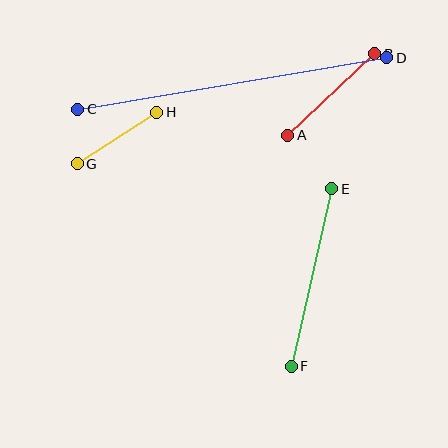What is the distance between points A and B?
The distance is approximately 119 pixels.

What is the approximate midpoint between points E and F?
The midpoint is at approximately (312, 277) pixels.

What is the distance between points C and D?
The distance is approximately 313 pixels.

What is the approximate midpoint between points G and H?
The midpoint is at approximately (117, 138) pixels.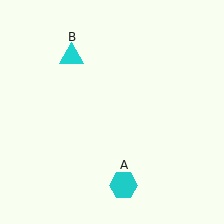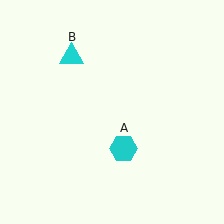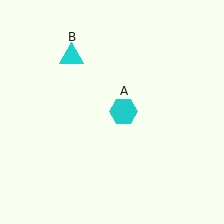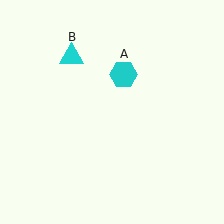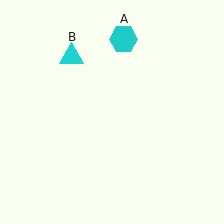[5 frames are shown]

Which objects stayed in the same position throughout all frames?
Cyan triangle (object B) remained stationary.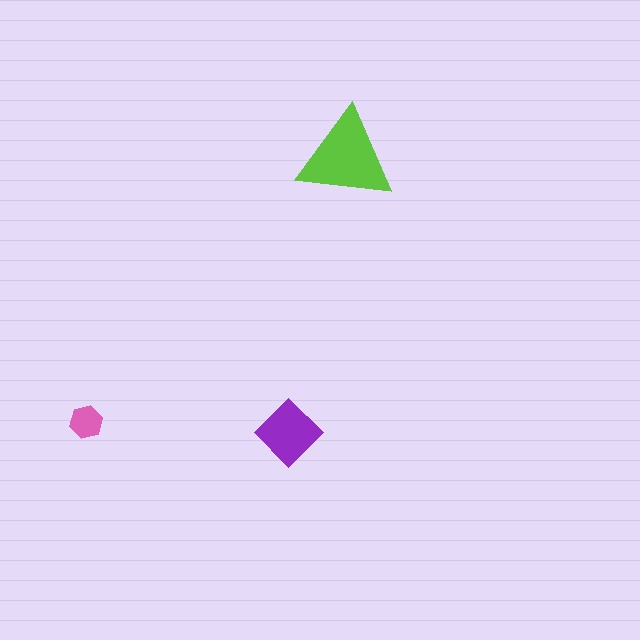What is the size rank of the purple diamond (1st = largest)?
2nd.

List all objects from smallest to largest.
The pink hexagon, the purple diamond, the lime triangle.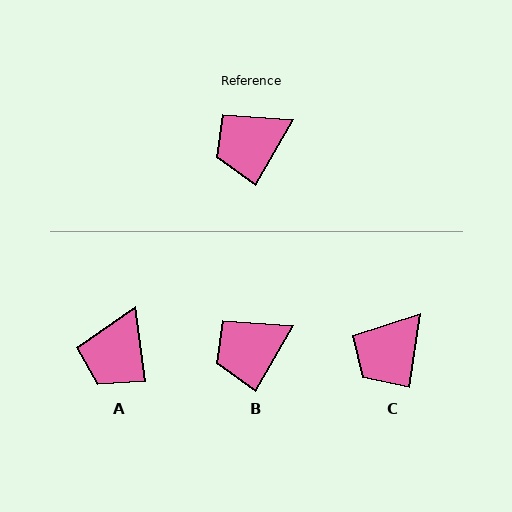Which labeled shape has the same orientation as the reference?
B.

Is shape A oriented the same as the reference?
No, it is off by about 38 degrees.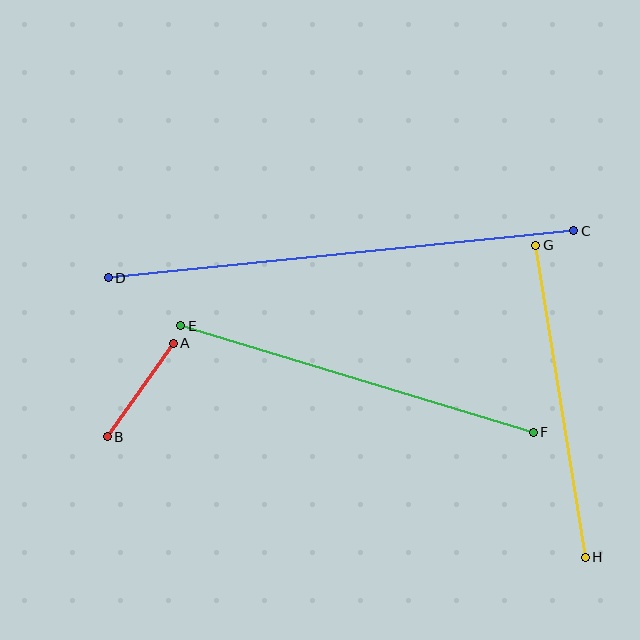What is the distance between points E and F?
The distance is approximately 368 pixels.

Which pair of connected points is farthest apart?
Points C and D are farthest apart.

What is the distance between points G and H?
The distance is approximately 316 pixels.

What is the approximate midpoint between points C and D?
The midpoint is at approximately (341, 254) pixels.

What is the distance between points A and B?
The distance is approximately 114 pixels.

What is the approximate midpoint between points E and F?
The midpoint is at approximately (357, 379) pixels.